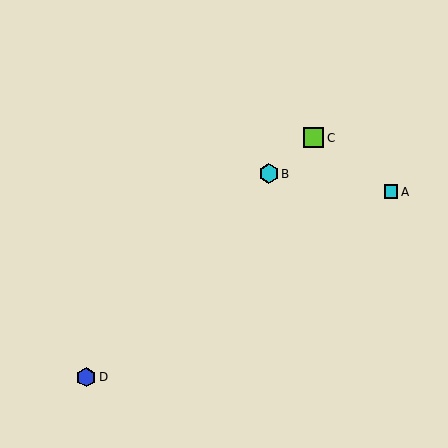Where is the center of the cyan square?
The center of the cyan square is at (391, 192).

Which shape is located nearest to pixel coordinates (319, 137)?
The lime square (labeled C) at (314, 138) is nearest to that location.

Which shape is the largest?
The lime square (labeled C) is the largest.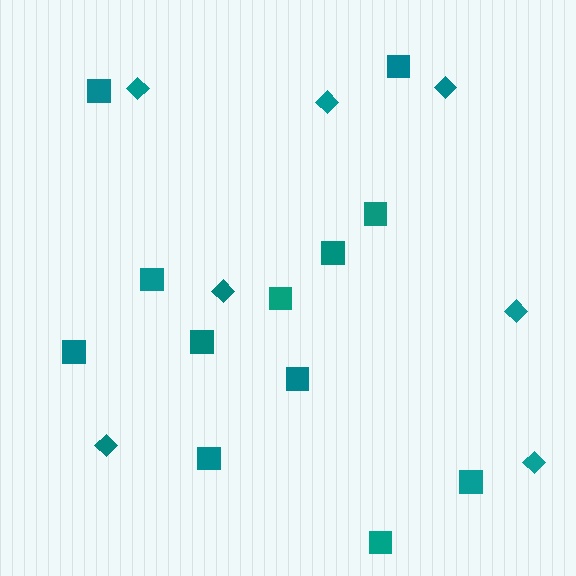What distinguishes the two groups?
There are 2 groups: one group of diamonds (7) and one group of squares (12).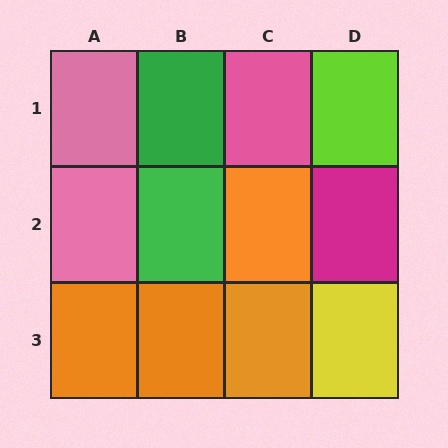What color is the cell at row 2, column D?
Magenta.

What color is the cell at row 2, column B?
Green.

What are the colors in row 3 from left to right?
Orange, orange, orange, yellow.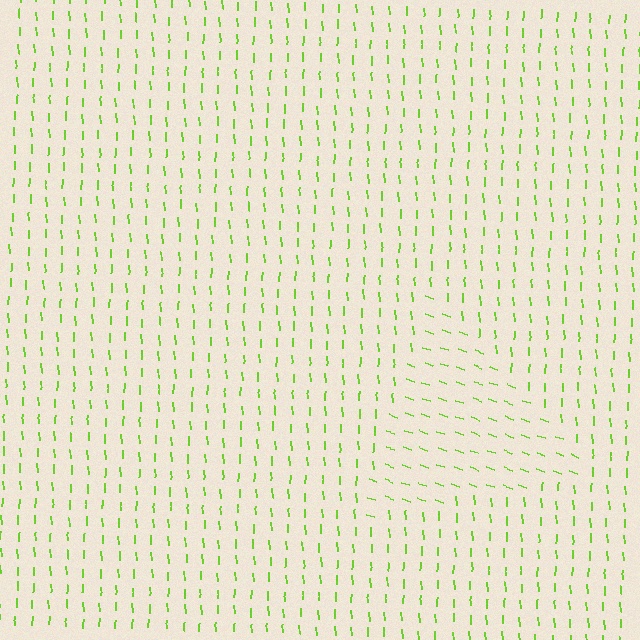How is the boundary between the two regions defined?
The boundary is defined purely by a change in line orientation (approximately 67 degrees difference). All lines are the same color and thickness.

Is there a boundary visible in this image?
Yes, there is a texture boundary formed by a change in line orientation.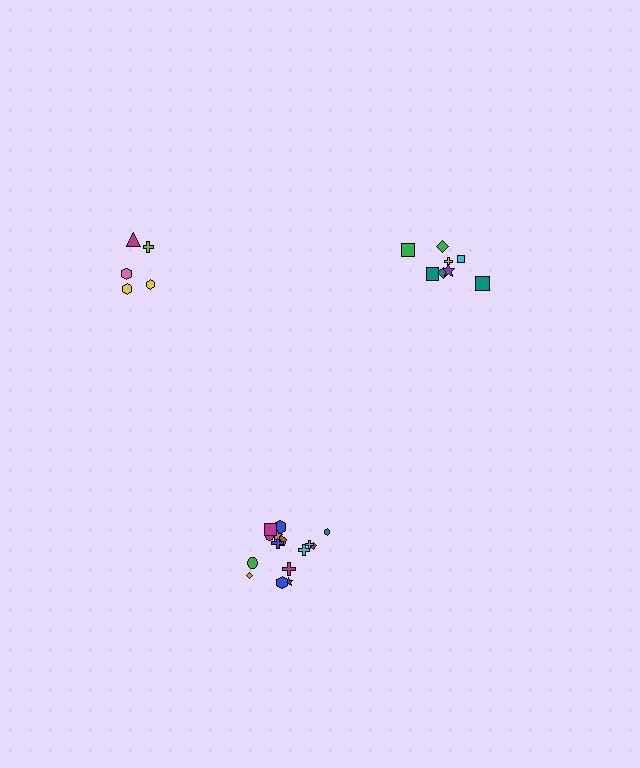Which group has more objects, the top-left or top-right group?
The top-right group.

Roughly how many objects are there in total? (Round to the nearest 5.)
Roughly 30 objects in total.